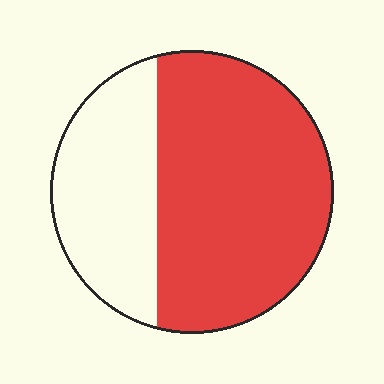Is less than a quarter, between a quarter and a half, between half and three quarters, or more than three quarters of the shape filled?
Between half and three quarters.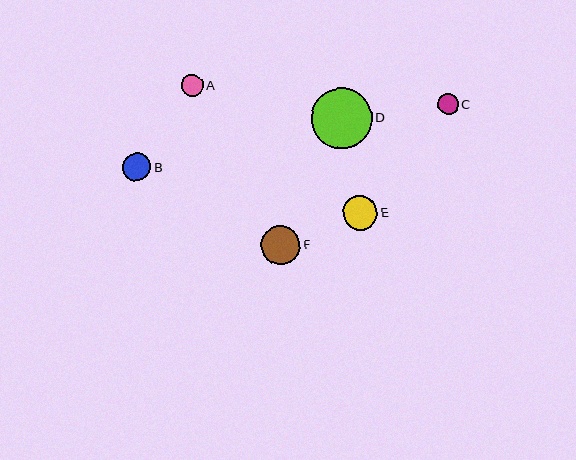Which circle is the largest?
Circle D is the largest with a size of approximately 61 pixels.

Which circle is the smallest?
Circle C is the smallest with a size of approximately 21 pixels.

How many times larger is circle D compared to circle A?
Circle D is approximately 2.7 times the size of circle A.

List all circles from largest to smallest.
From largest to smallest: D, F, E, B, A, C.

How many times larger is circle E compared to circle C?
Circle E is approximately 1.7 times the size of circle C.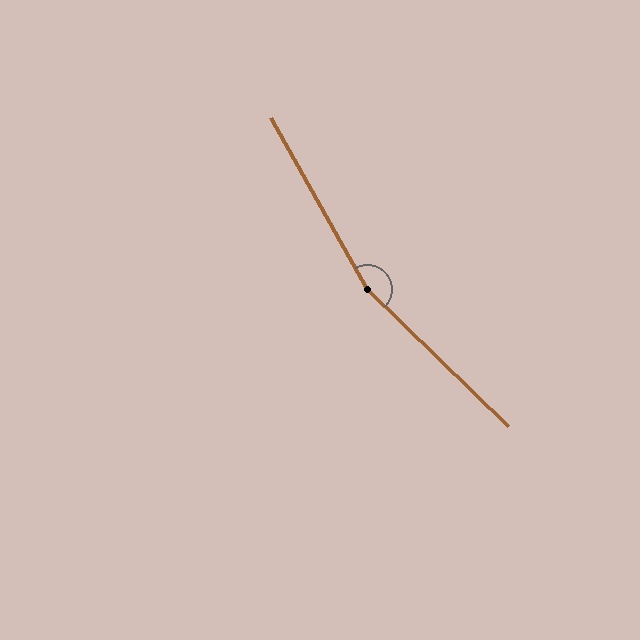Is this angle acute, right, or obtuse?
It is obtuse.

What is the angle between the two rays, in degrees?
Approximately 163 degrees.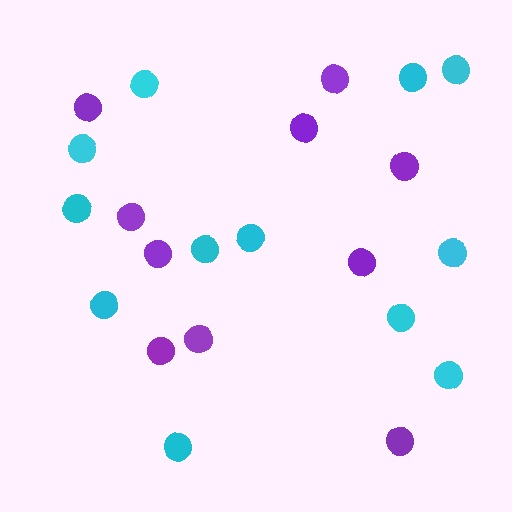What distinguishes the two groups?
There are 2 groups: one group of purple circles (10) and one group of cyan circles (12).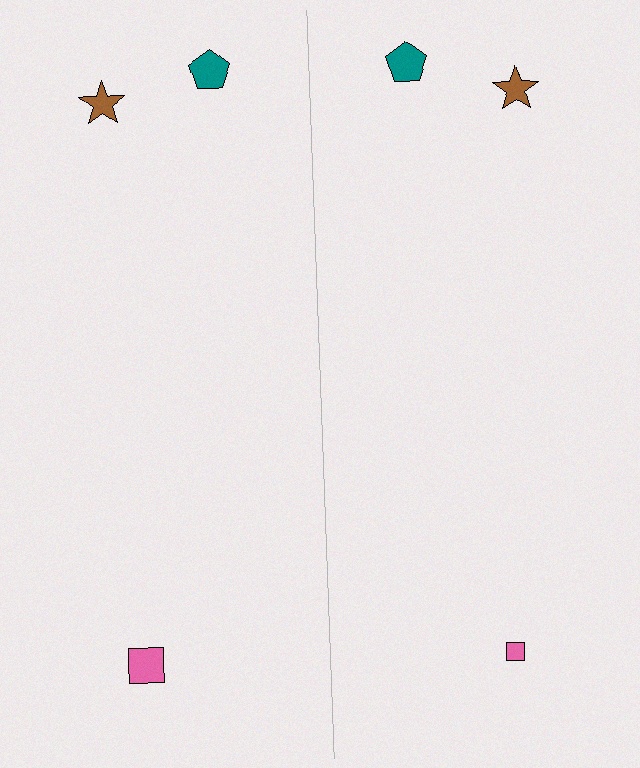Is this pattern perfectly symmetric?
No, the pattern is not perfectly symmetric. The pink square on the right side has a different size than its mirror counterpart.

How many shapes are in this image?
There are 6 shapes in this image.